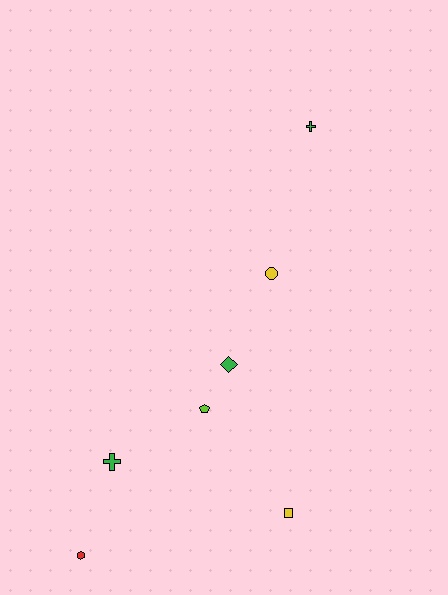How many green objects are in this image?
There are 3 green objects.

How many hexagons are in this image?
There is 1 hexagon.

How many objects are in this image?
There are 7 objects.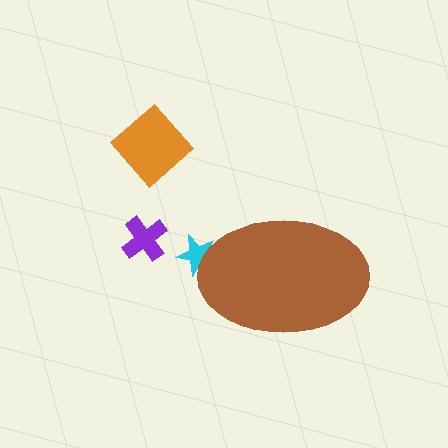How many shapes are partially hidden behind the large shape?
1 shape is partially hidden.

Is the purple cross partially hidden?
No, the purple cross is fully visible.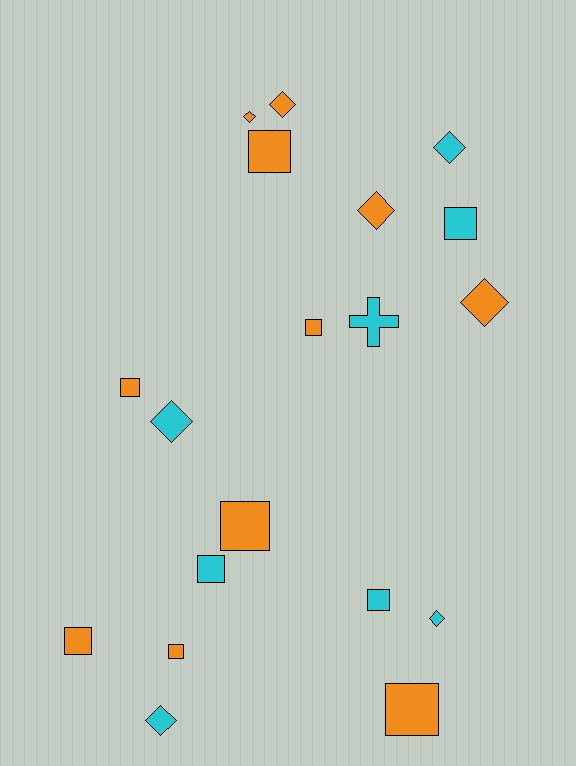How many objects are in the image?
There are 19 objects.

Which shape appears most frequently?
Square, with 10 objects.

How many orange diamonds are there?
There are 4 orange diamonds.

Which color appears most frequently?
Orange, with 11 objects.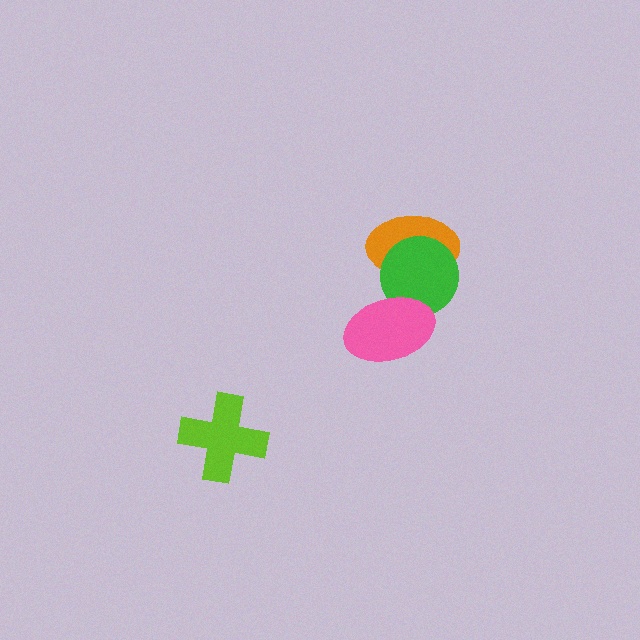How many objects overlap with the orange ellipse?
1 object overlaps with the orange ellipse.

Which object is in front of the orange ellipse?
The green circle is in front of the orange ellipse.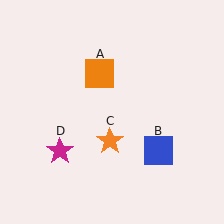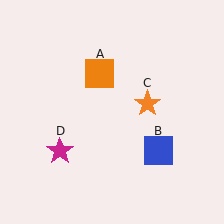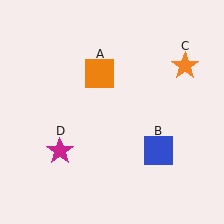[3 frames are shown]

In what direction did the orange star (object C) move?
The orange star (object C) moved up and to the right.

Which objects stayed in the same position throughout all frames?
Orange square (object A) and blue square (object B) and magenta star (object D) remained stationary.